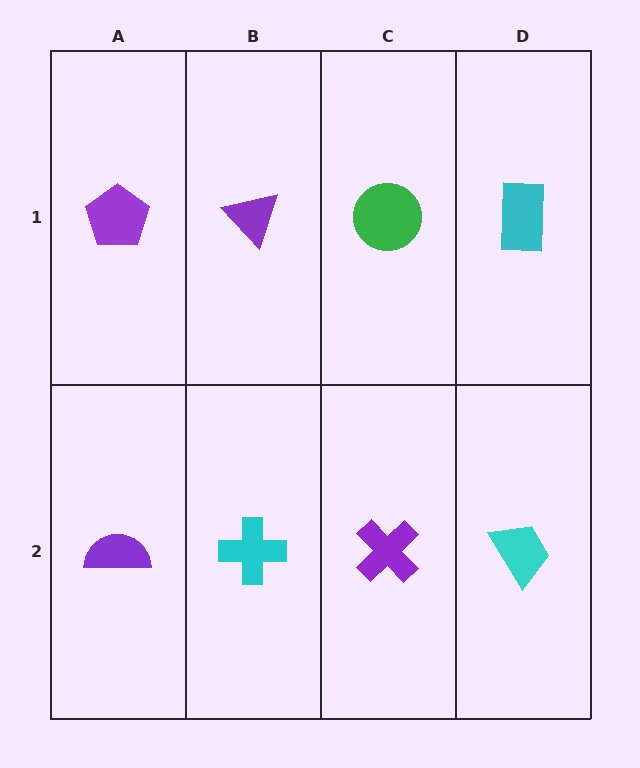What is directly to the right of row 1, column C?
A cyan rectangle.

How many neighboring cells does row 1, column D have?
2.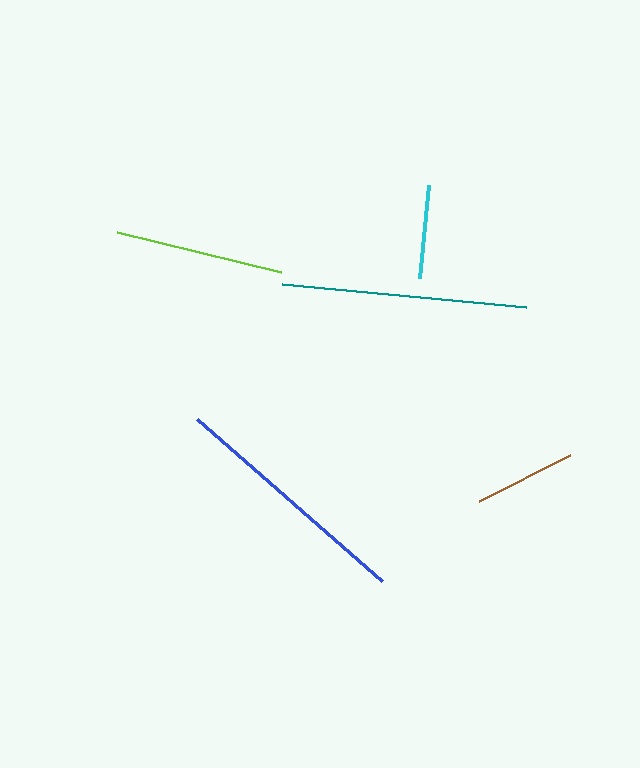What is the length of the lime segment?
The lime segment is approximately 169 pixels long.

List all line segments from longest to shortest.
From longest to shortest: blue, teal, lime, brown, cyan.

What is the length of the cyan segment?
The cyan segment is approximately 94 pixels long.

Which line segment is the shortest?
The cyan line is the shortest at approximately 94 pixels.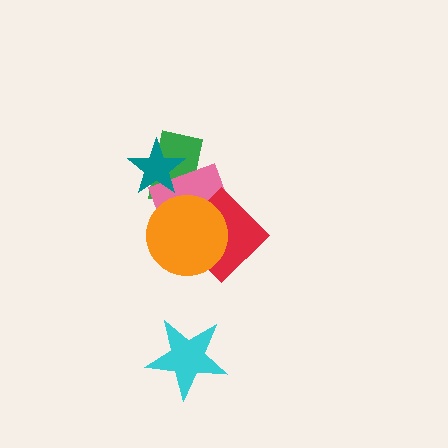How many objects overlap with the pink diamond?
4 objects overlap with the pink diamond.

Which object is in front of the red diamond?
The orange circle is in front of the red diamond.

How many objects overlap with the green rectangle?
2 objects overlap with the green rectangle.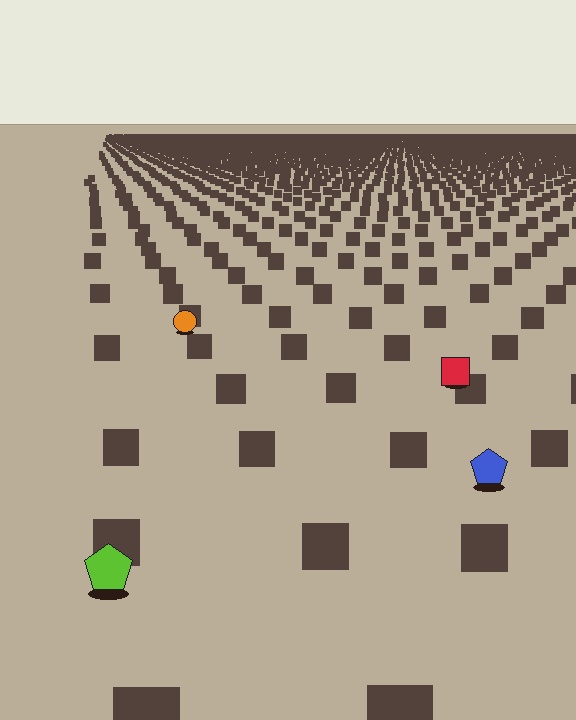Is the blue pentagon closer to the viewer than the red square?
Yes. The blue pentagon is closer — you can tell from the texture gradient: the ground texture is coarser near it.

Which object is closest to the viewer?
The lime pentagon is closest. The texture marks near it are larger and more spread out.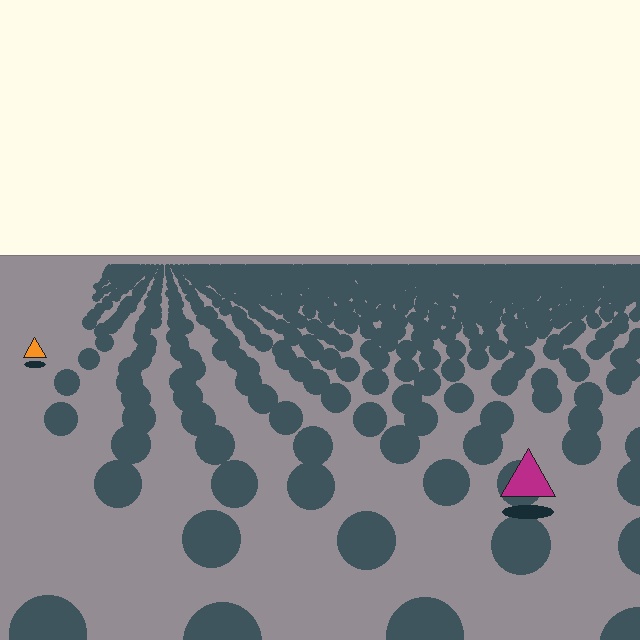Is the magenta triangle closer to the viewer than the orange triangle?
Yes. The magenta triangle is closer — you can tell from the texture gradient: the ground texture is coarser near it.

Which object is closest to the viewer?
The magenta triangle is closest. The texture marks near it are larger and more spread out.